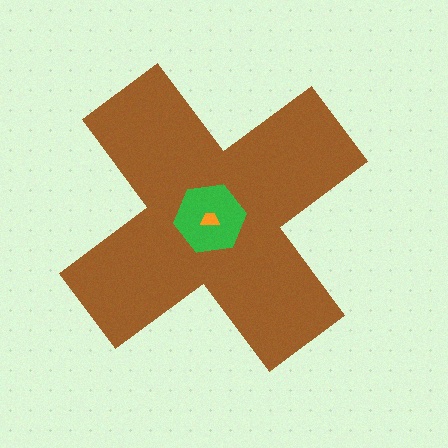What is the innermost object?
The orange trapezoid.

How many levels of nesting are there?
3.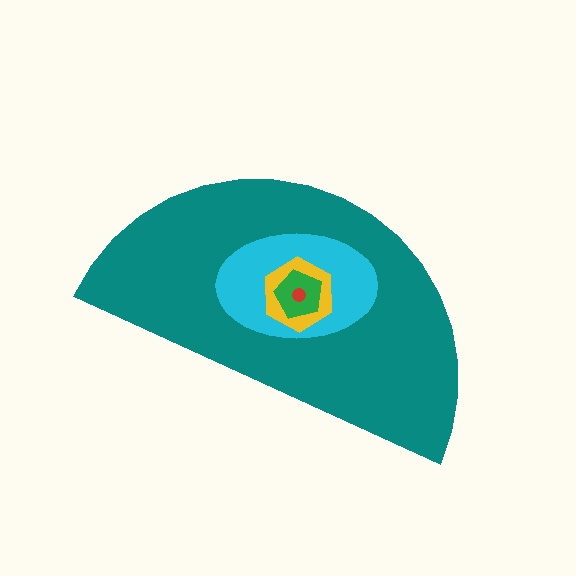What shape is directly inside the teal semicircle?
The cyan ellipse.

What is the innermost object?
The red circle.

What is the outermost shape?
The teal semicircle.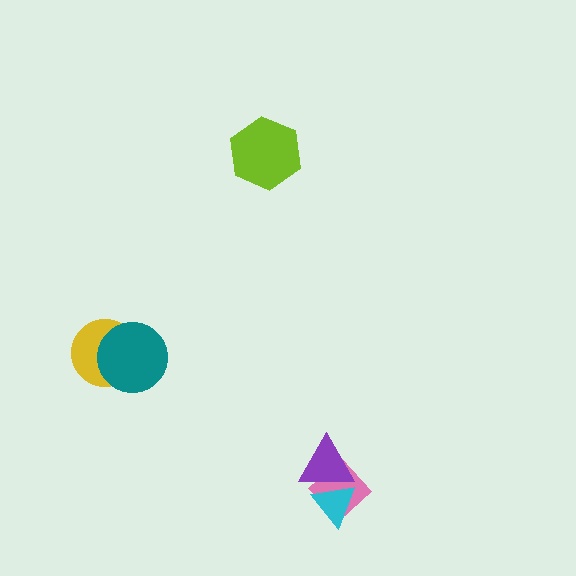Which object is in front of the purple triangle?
The cyan triangle is in front of the purple triangle.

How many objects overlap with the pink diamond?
2 objects overlap with the pink diamond.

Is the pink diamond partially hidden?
Yes, it is partially covered by another shape.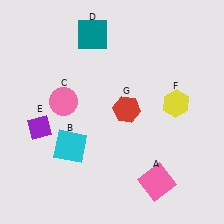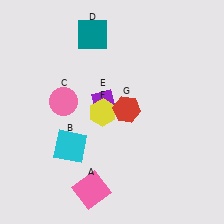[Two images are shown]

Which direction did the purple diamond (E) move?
The purple diamond (E) moved right.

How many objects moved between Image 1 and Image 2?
3 objects moved between the two images.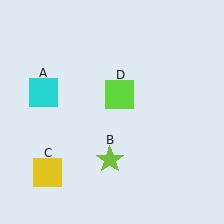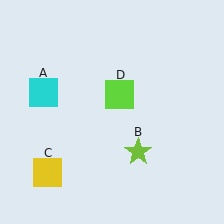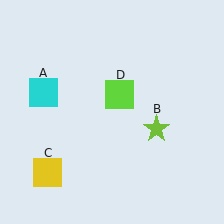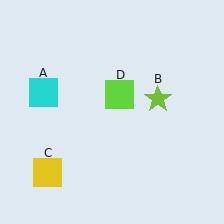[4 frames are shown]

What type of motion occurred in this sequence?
The lime star (object B) rotated counterclockwise around the center of the scene.